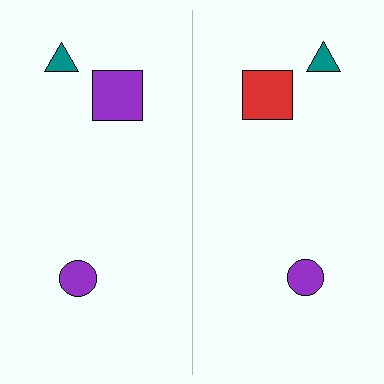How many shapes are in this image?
There are 6 shapes in this image.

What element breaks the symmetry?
The red square on the right side breaks the symmetry — its mirror counterpart is purple.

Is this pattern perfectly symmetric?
No, the pattern is not perfectly symmetric. The red square on the right side breaks the symmetry — its mirror counterpart is purple.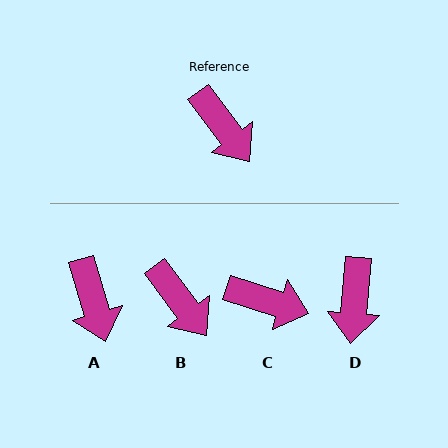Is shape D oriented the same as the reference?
No, it is off by about 42 degrees.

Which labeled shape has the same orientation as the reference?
B.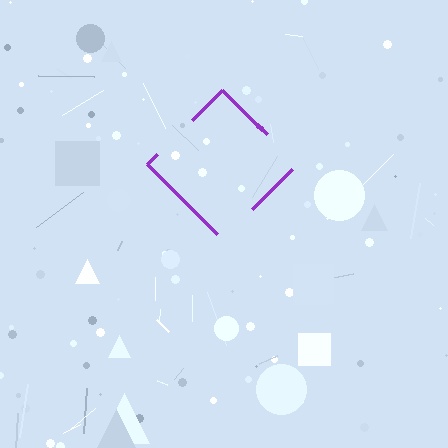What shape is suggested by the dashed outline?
The dashed outline suggests a diamond.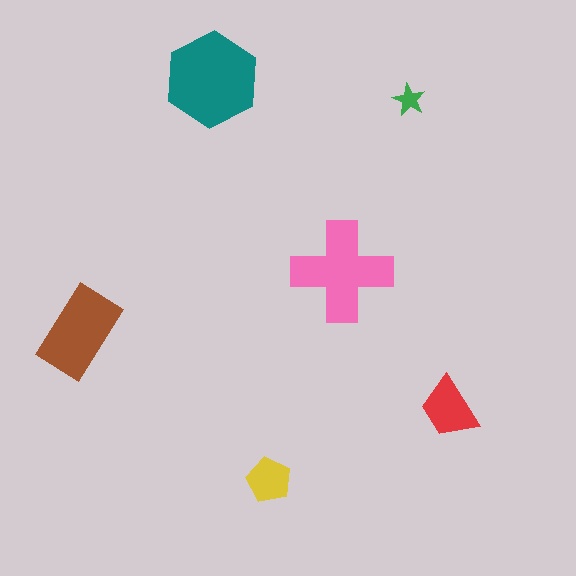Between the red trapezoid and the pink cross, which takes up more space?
The pink cross.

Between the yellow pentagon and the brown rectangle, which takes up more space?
The brown rectangle.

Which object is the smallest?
The green star.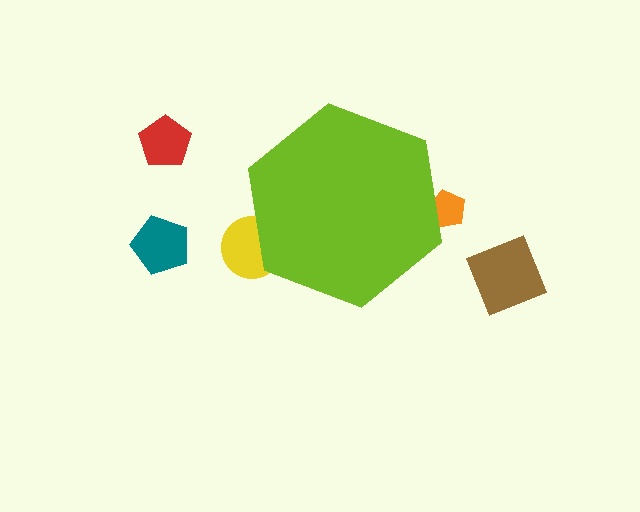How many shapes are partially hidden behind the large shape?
2 shapes are partially hidden.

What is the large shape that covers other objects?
A lime hexagon.